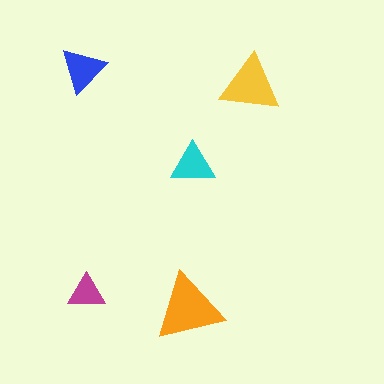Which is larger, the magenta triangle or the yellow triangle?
The yellow one.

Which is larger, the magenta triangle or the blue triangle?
The blue one.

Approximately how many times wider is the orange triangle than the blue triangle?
About 1.5 times wider.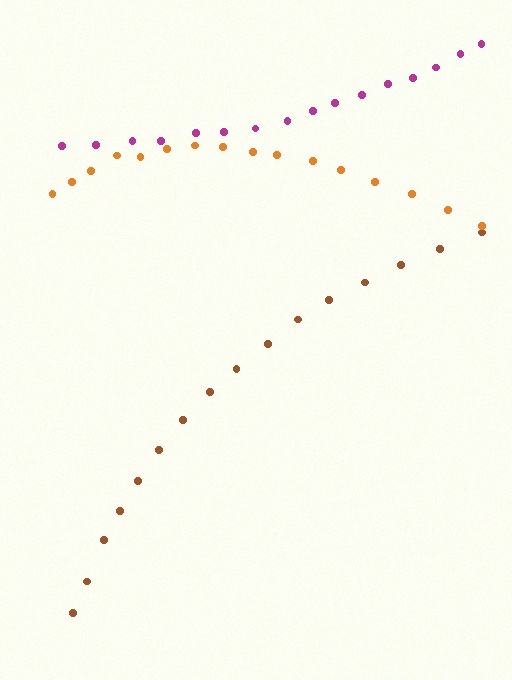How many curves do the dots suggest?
There are 3 distinct paths.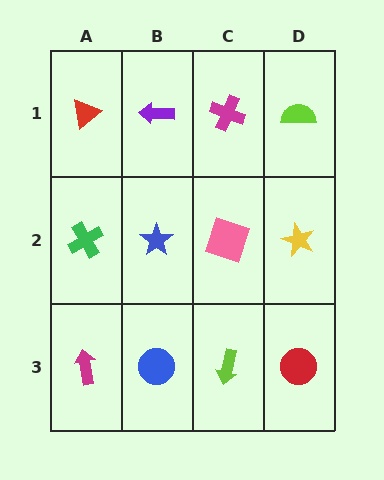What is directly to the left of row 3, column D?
A lime arrow.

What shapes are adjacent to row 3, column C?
A pink square (row 2, column C), a blue circle (row 3, column B), a red circle (row 3, column D).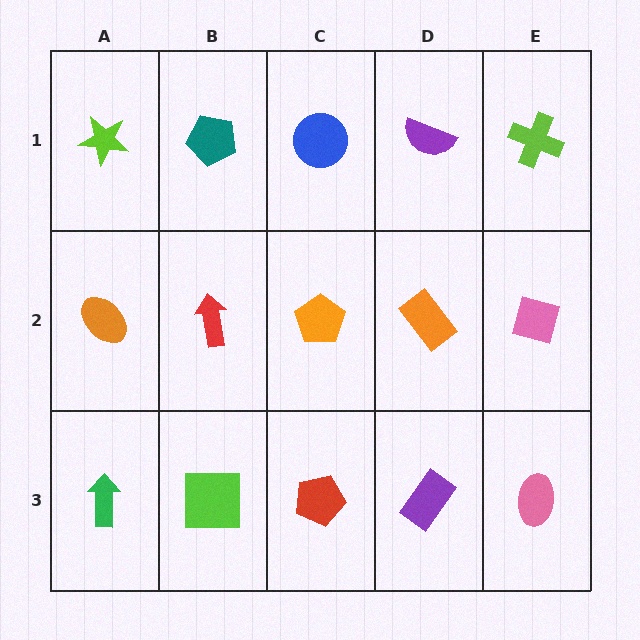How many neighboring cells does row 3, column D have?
3.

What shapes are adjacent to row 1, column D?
An orange rectangle (row 2, column D), a blue circle (row 1, column C), a lime cross (row 1, column E).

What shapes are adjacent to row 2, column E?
A lime cross (row 1, column E), a pink ellipse (row 3, column E), an orange rectangle (row 2, column D).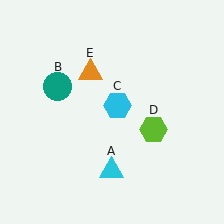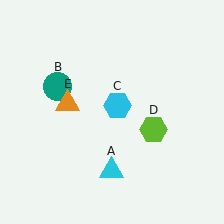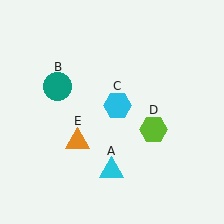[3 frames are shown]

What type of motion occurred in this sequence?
The orange triangle (object E) rotated counterclockwise around the center of the scene.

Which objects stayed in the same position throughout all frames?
Cyan triangle (object A) and teal circle (object B) and cyan hexagon (object C) and lime hexagon (object D) remained stationary.